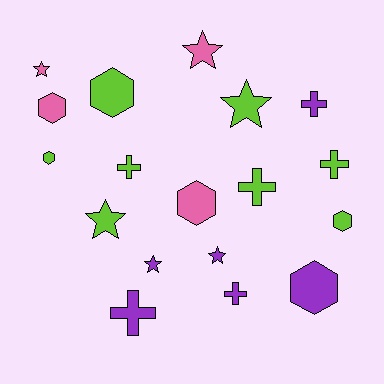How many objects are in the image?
There are 18 objects.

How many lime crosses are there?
There are 3 lime crosses.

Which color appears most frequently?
Lime, with 8 objects.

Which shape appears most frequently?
Star, with 6 objects.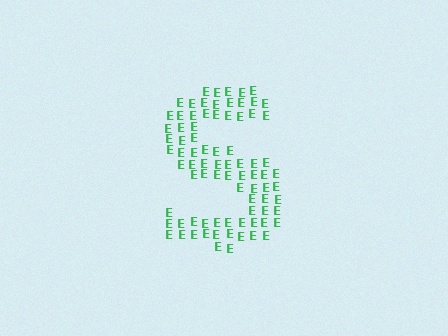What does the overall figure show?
The overall figure shows the letter S.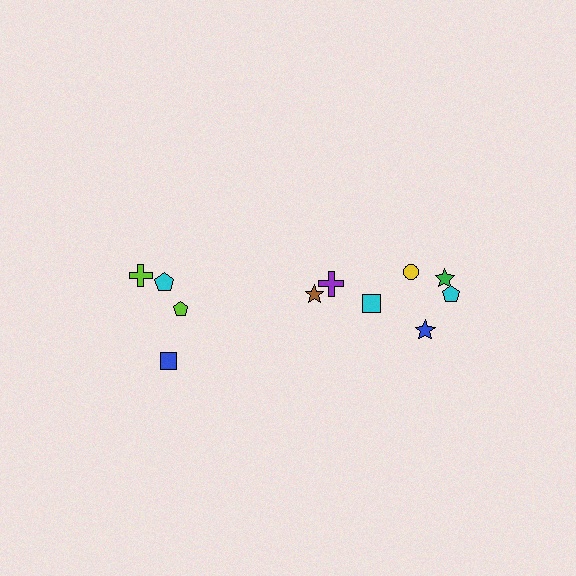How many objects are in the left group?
There are 4 objects.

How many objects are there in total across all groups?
There are 11 objects.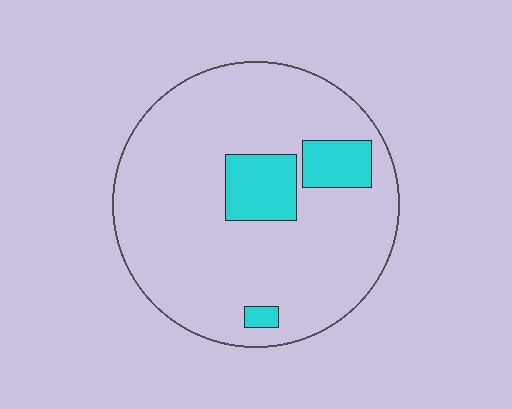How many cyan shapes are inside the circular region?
3.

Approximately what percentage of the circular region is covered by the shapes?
Approximately 15%.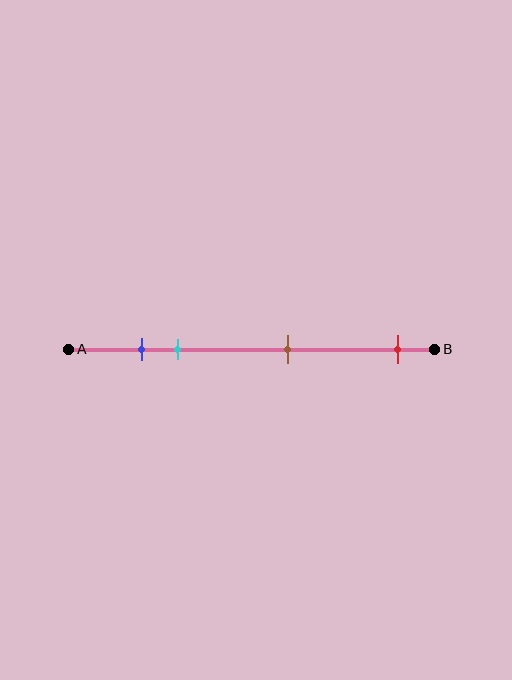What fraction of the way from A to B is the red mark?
The red mark is approximately 90% (0.9) of the way from A to B.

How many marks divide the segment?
There are 4 marks dividing the segment.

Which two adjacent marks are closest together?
The blue and cyan marks are the closest adjacent pair.